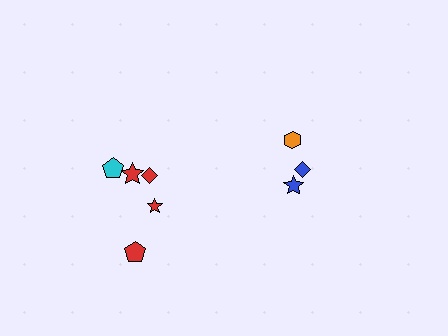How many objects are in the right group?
There are 3 objects.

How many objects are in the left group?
There are 5 objects.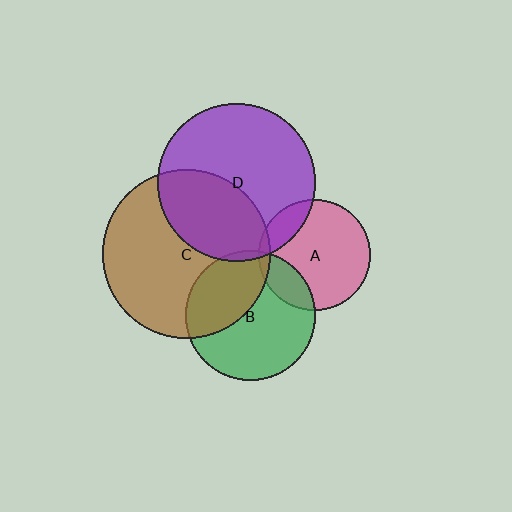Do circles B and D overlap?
Yes.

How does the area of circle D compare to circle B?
Approximately 1.5 times.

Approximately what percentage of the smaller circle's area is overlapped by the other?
Approximately 5%.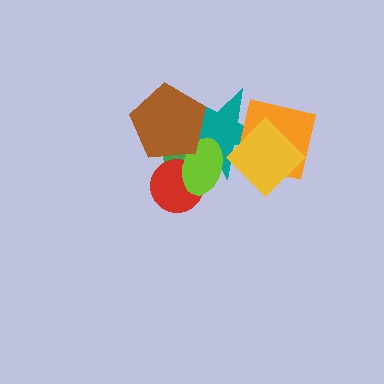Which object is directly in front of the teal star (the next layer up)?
The lime ellipse is directly in front of the teal star.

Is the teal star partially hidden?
Yes, it is partially covered by another shape.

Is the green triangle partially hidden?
Yes, it is partially covered by another shape.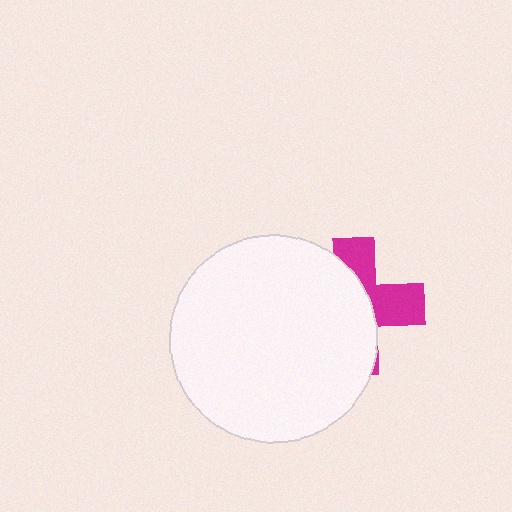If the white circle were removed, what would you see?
You would see the complete magenta cross.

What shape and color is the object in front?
The object in front is a white circle.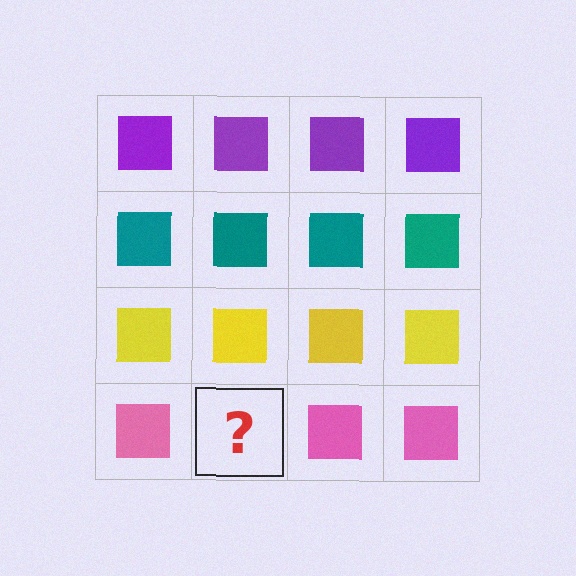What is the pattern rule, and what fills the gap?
The rule is that each row has a consistent color. The gap should be filled with a pink square.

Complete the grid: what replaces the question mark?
The question mark should be replaced with a pink square.